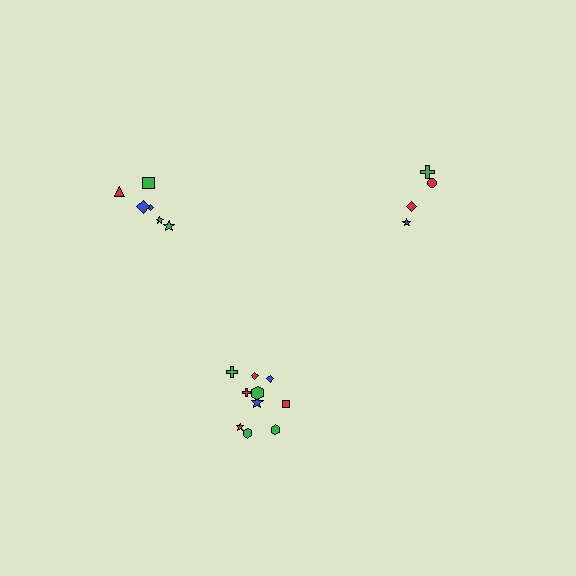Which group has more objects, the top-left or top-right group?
The top-left group.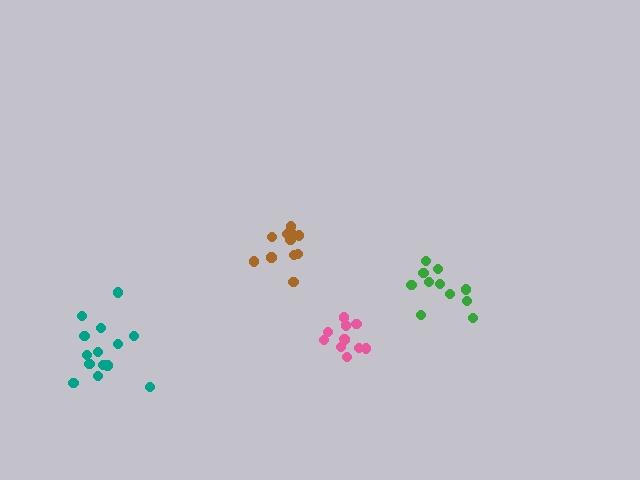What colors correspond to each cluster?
The clusters are colored: teal, pink, green, brown.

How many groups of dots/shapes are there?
There are 4 groups.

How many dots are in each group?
Group 1: 14 dots, Group 2: 11 dots, Group 3: 11 dots, Group 4: 11 dots (47 total).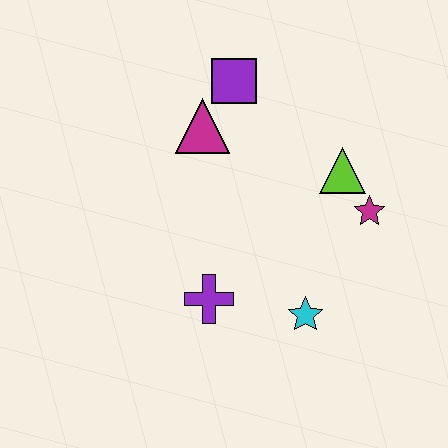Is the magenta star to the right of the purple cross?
Yes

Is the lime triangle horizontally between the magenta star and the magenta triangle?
Yes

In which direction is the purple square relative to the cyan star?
The purple square is above the cyan star.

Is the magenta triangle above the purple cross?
Yes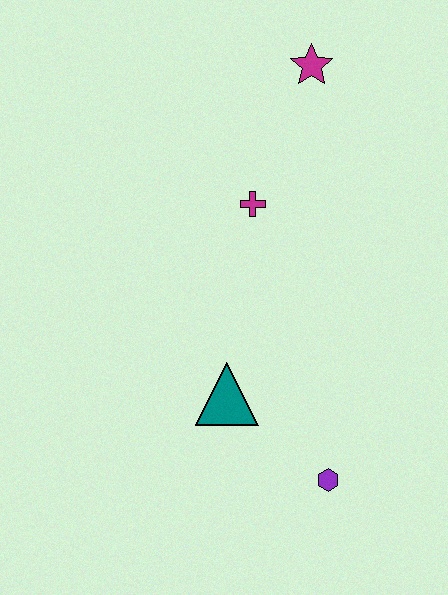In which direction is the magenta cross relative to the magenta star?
The magenta cross is below the magenta star.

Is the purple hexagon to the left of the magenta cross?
No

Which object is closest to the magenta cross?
The magenta star is closest to the magenta cross.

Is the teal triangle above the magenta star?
No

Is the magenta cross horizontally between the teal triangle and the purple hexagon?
Yes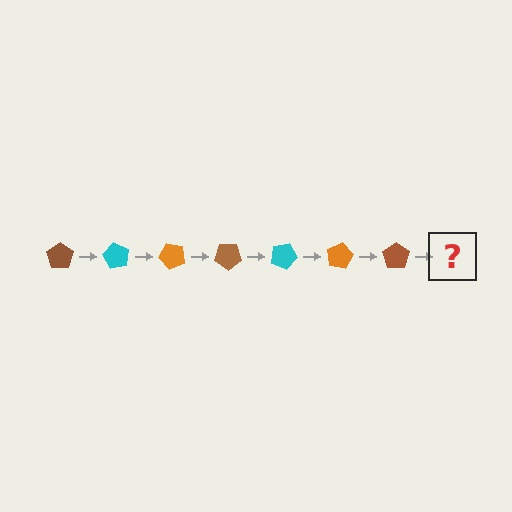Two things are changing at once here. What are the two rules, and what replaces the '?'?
The two rules are that it rotates 60 degrees each step and the color cycles through brown, cyan, and orange. The '?' should be a cyan pentagon, rotated 420 degrees from the start.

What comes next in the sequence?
The next element should be a cyan pentagon, rotated 420 degrees from the start.